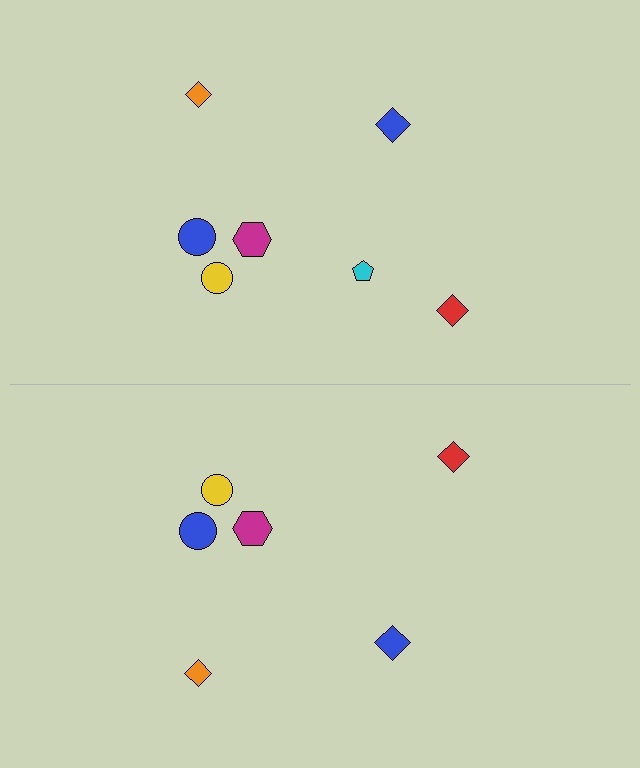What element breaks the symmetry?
A cyan pentagon is missing from the bottom side.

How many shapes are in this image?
There are 13 shapes in this image.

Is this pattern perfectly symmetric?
No, the pattern is not perfectly symmetric. A cyan pentagon is missing from the bottom side.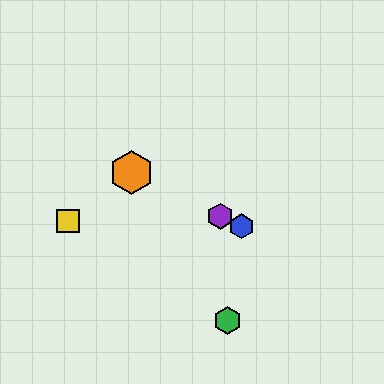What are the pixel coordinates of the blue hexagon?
The blue hexagon is at (241, 226).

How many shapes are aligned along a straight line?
4 shapes (the red circle, the blue hexagon, the purple hexagon, the orange hexagon) are aligned along a straight line.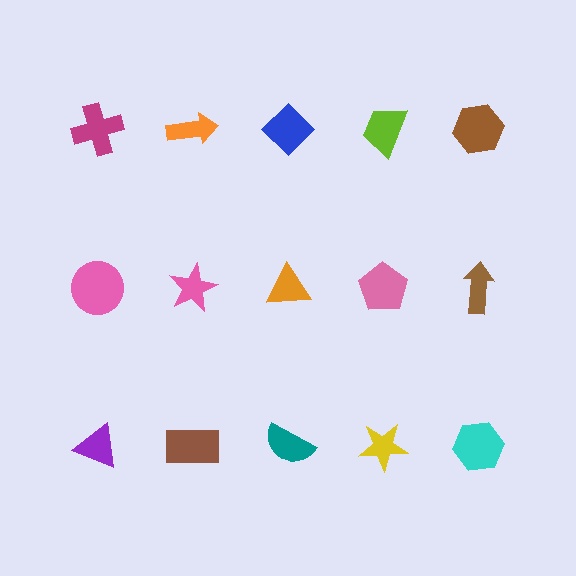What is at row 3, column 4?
A yellow star.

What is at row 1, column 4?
A lime trapezoid.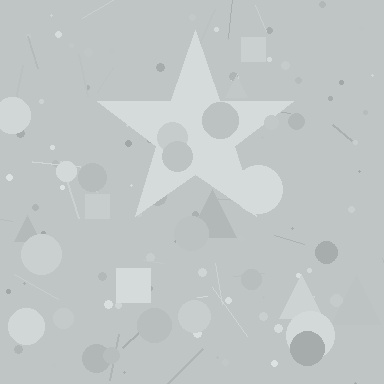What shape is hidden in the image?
A star is hidden in the image.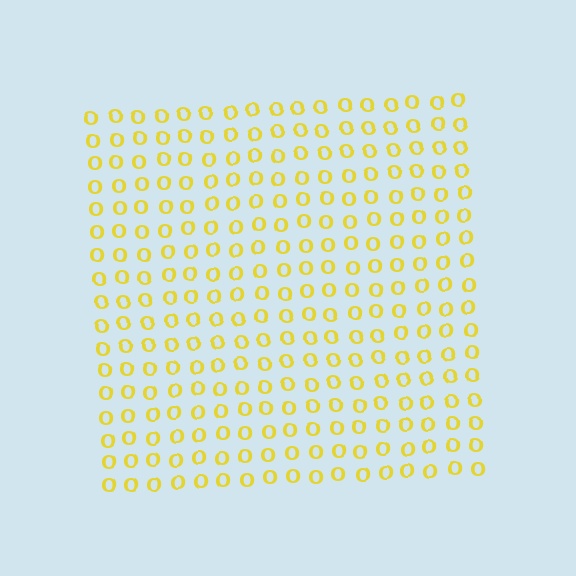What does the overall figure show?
The overall figure shows a square.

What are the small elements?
The small elements are letter O's.